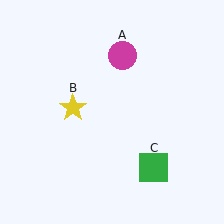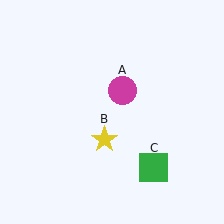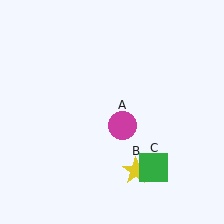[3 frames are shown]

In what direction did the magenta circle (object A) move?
The magenta circle (object A) moved down.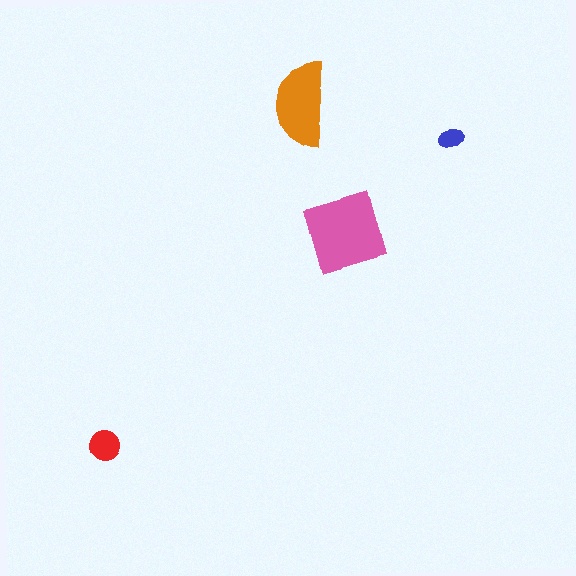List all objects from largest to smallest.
The pink diamond, the orange semicircle, the red circle, the blue ellipse.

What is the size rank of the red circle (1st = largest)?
3rd.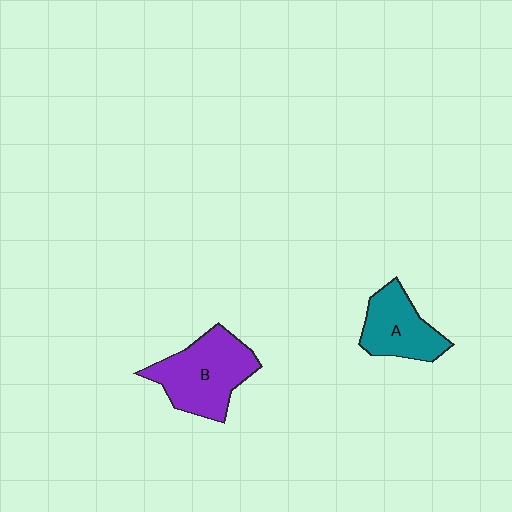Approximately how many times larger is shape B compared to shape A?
Approximately 1.4 times.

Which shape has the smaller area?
Shape A (teal).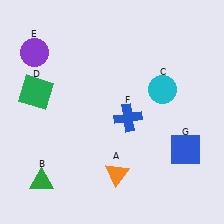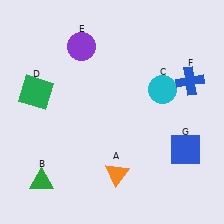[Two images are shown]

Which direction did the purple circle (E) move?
The purple circle (E) moved right.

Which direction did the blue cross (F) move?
The blue cross (F) moved right.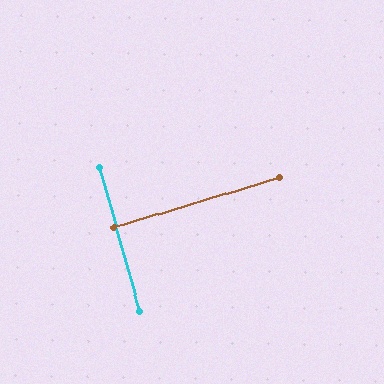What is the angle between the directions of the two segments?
Approximately 89 degrees.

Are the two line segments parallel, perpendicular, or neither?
Perpendicular — they meet at approximately 89°.